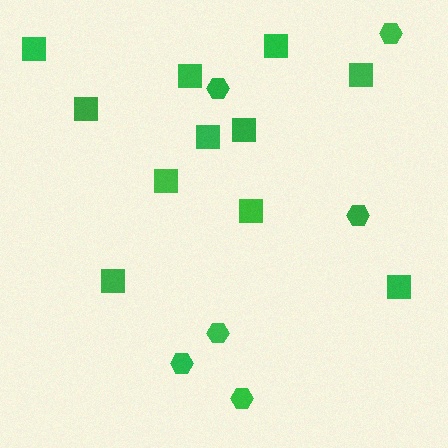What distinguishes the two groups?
There are 2 groups: one group of hexagons (6) and one group of squares (11).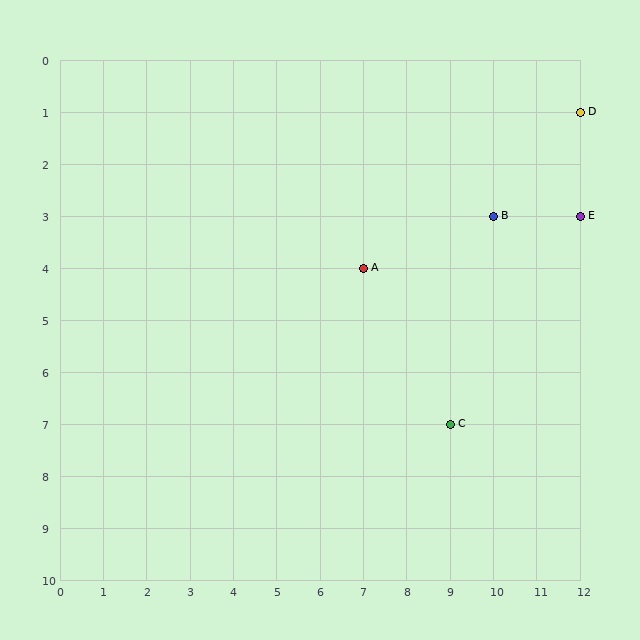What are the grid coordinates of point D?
Point D is at grid coordinates (12, 1).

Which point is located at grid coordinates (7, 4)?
Point A is at (7, 4).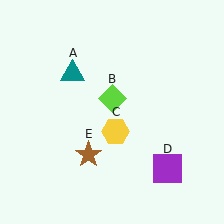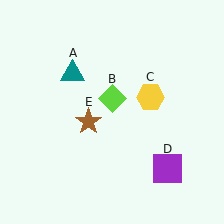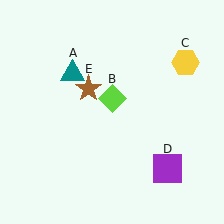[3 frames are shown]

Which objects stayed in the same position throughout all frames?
Teal triangle (object A) and lime diamond (object B) and purple square (object D) remained stationary.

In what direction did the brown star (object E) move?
The brown star (object E) moved up.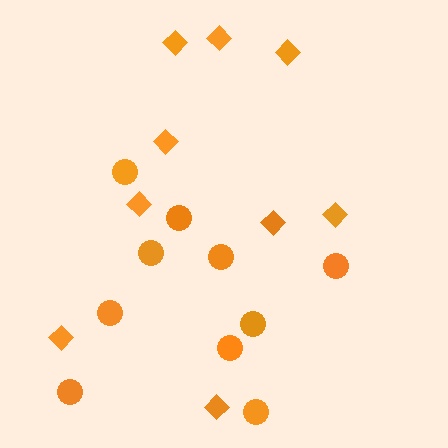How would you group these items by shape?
There are 2 groups: one group of circles (10) and one group of diamonds (9).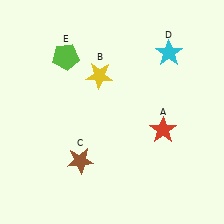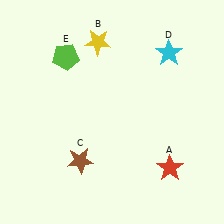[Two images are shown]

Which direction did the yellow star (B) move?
The yellow star (B) moved up.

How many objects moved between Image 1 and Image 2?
2 objects moved between the two images.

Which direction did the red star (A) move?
The red star (A) moved down.